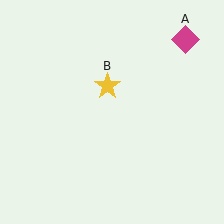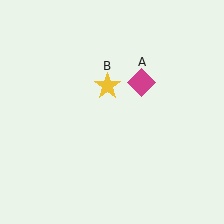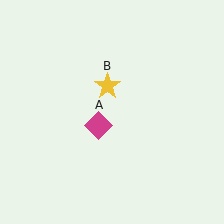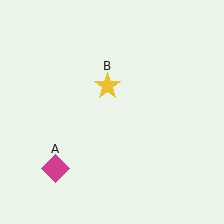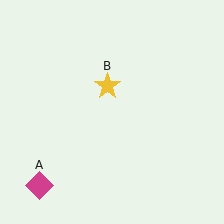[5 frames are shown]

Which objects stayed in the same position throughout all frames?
Yellow star (object B) remained stationary.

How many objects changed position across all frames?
1 object changed position: magenta diamond (object A).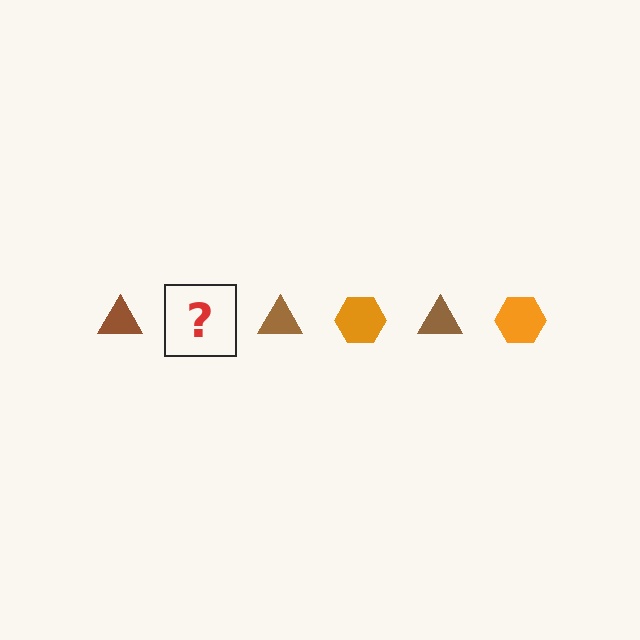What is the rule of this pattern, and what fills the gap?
The rule is that the pattern alternates between brown triangle and orange hexagon. The gap should be filled with an orange hexagon.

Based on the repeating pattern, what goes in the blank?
The blank should be an orange hexagon.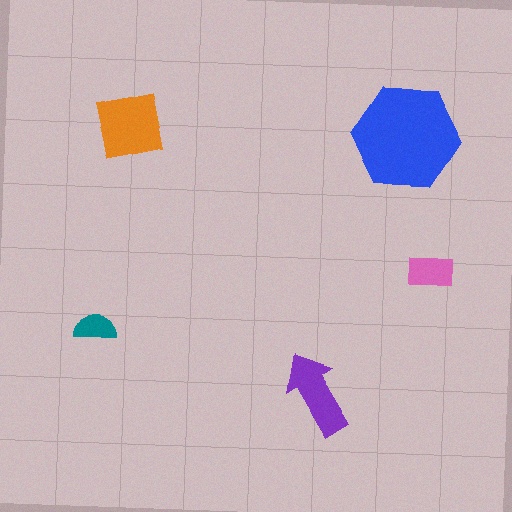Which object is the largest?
The blue hexagon.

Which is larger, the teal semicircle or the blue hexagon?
The blue hexagon.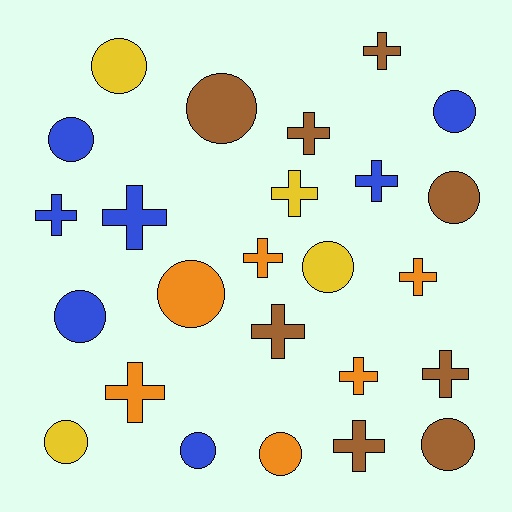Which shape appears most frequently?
Cross, with 13 objects.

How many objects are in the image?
There are 25 objects.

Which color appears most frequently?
Brown, with 8 objects.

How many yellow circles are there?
There are 3 yellow circles.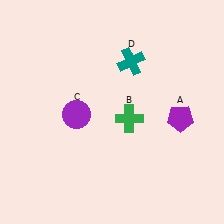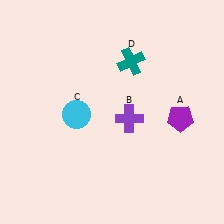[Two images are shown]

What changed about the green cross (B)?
In Image 1, B is green. In Image 2, it changed to purple.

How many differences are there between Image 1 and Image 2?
There are 2 differences between the two images.